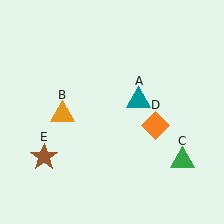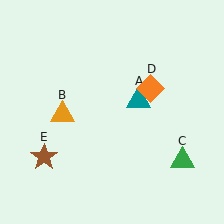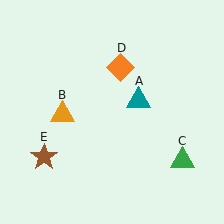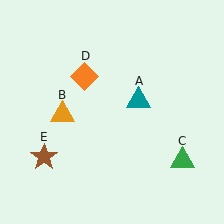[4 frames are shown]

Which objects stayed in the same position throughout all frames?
Teal triangle (object A) and orange triangle (object B) and green triangle (object C) and brown star (object E) remained stationary.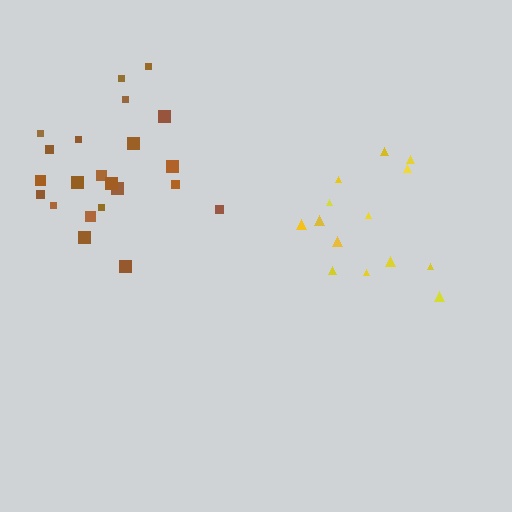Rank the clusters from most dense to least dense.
brown, yellow.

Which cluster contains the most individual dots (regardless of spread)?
Brown (22).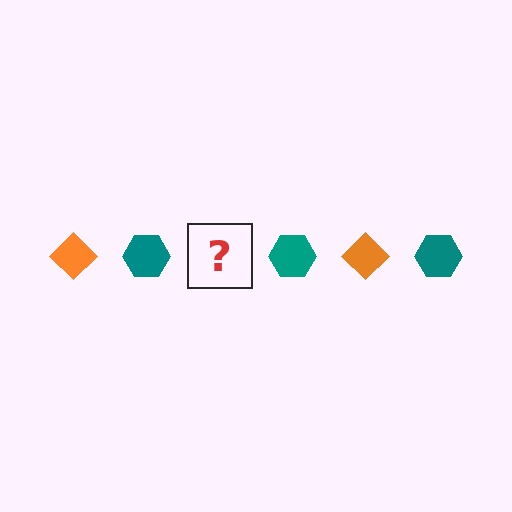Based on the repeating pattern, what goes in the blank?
The blank should be an orange diamond.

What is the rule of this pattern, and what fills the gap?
The rule is that the pattern alternates between orange diamond and teal hexagon. The gap should be filled with an orange diamond.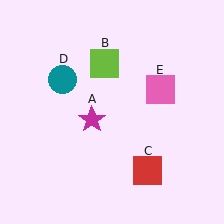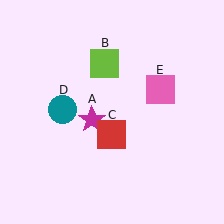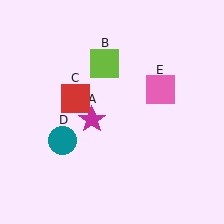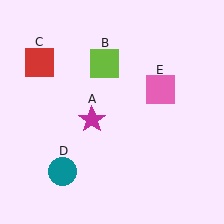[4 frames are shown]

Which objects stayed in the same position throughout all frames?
Magenta star (object A) and lime square (object B) and pink square (object E) remained stationary.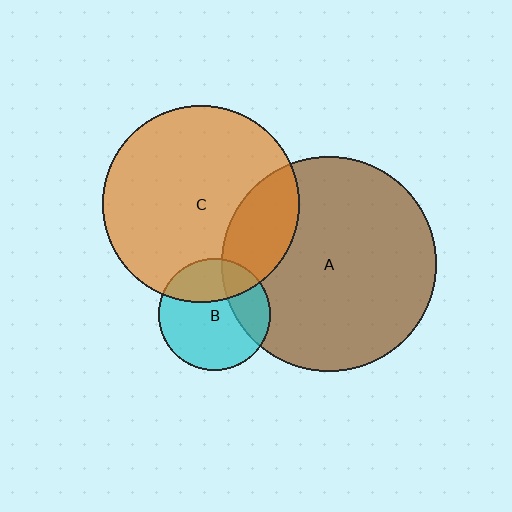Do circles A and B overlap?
Yes.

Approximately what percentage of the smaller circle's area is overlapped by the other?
Approximately 25%.